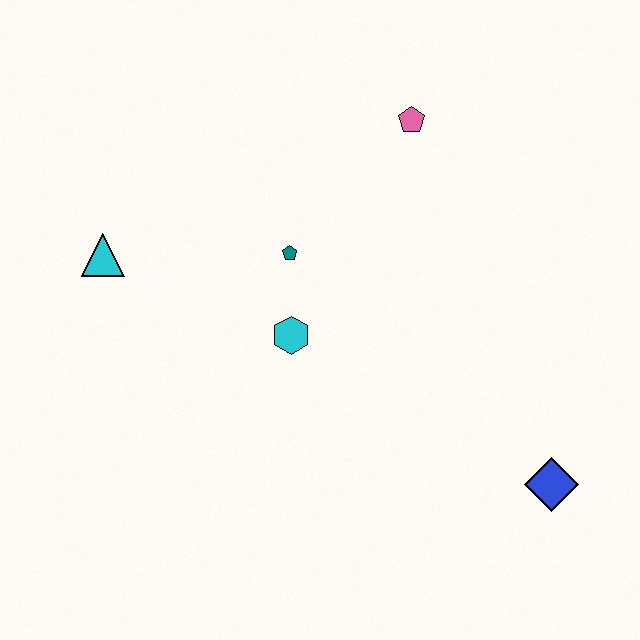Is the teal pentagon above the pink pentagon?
No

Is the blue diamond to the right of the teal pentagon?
Yes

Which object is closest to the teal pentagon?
The cyan hexagon is closest to the teal pentagon.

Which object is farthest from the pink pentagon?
The blue diamond is farthest from the pink pentagon.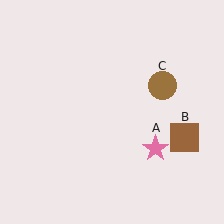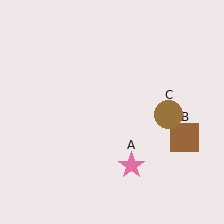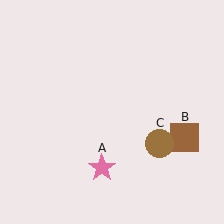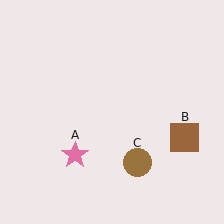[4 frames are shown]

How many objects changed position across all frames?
2 objects changed position: pink star (object A), brown circle (object C).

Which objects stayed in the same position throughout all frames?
Brown square (object B) remained stationary.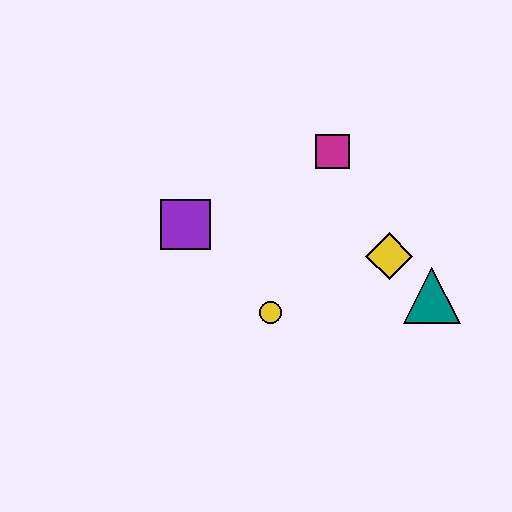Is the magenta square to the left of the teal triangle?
Yes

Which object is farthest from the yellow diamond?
The purple square is farthest from the yellow diamond.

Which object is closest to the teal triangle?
The yellow diamond is closest to the teal triangle.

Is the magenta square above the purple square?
Yes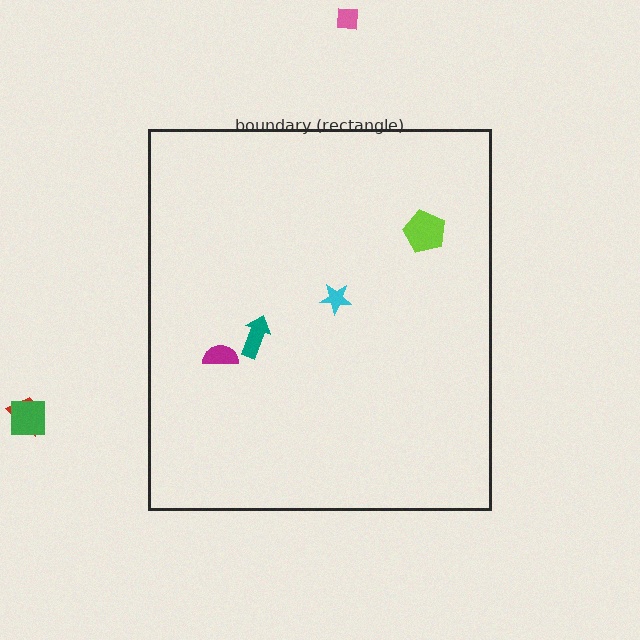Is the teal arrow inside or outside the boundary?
Inside.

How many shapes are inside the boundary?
4 inside, 3 outside.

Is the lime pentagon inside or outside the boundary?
Inside.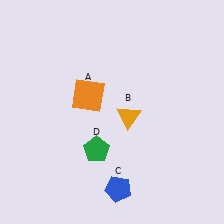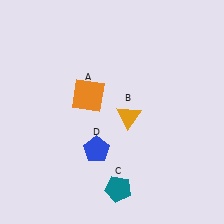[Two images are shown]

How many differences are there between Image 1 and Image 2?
There are 2 differences between the two images.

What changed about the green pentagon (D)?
In Image 1, D is green. In Image 2, it changed to blue.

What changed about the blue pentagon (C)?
In Image 1, C is blue. In Image 2, it changed to teal.